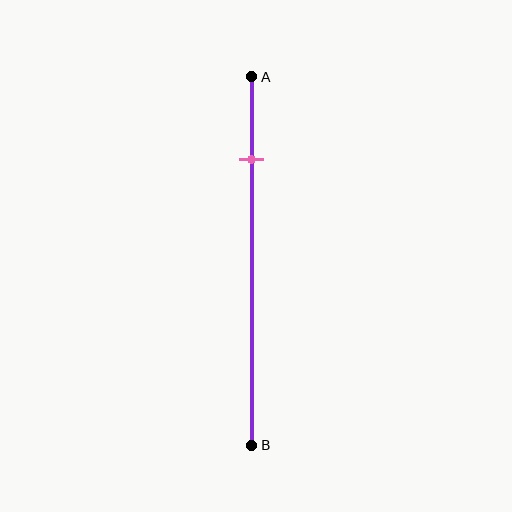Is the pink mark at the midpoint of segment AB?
No, the mark is at about 20% from A, not at the 50% midpoint.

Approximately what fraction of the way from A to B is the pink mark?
The pink mark is approximately 20% of the way from A to B.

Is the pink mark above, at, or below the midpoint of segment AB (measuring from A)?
The pink mark is above the midpoint of segment AB.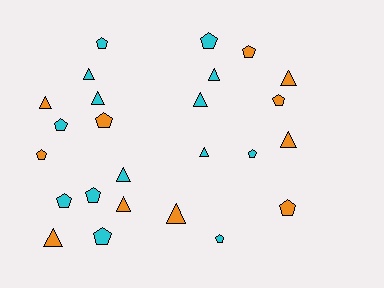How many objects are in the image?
There are 25 objects.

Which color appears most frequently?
Cyan, with 14 objects.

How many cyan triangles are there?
There are 6 cyan triangles.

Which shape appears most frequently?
Pentagon, with 13 objects.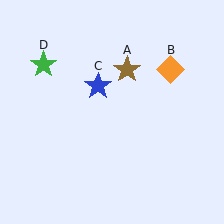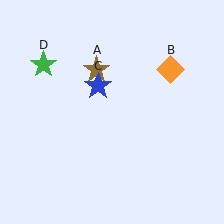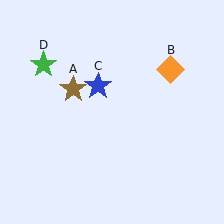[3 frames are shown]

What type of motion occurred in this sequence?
The brown star (object A) rotated counterclockwise around the center of the scene.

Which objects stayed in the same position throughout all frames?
Orange diamond (object B) and blue star (object C) and green star (object D) remained stationary.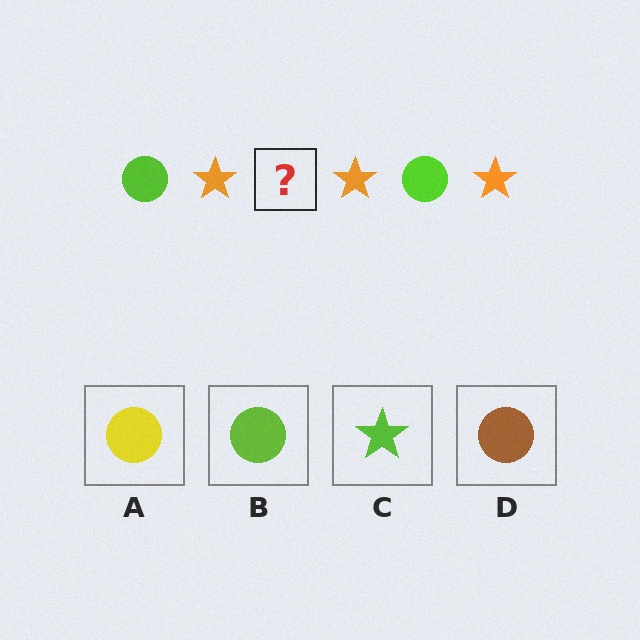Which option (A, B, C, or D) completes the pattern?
B.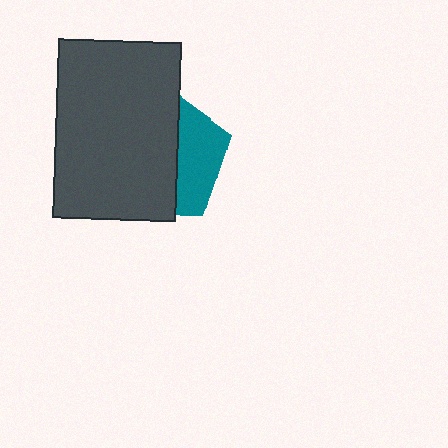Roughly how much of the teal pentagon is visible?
A small part of it is visible (roughly 34%).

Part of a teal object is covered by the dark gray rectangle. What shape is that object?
It is a pentagon.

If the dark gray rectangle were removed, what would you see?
You would see the complete teal pentagon.